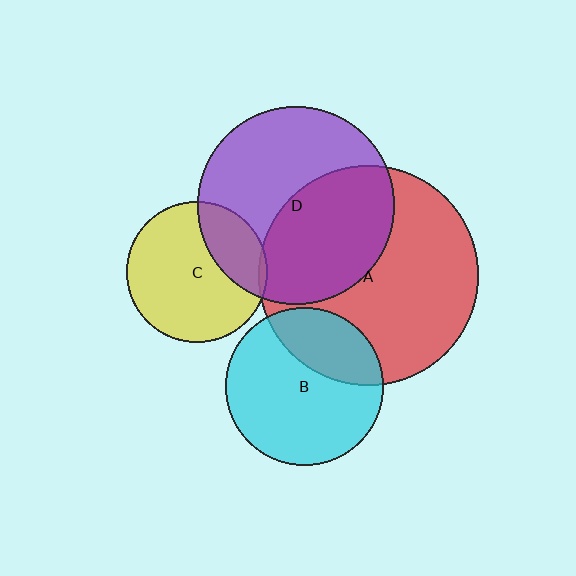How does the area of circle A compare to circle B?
Approximately 1.9 times.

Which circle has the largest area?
Circle A (red).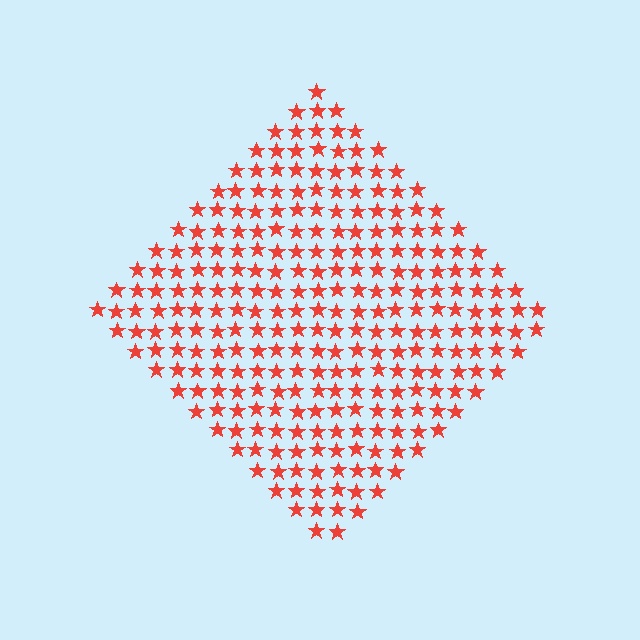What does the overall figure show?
The overall figure shows a diamond.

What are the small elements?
The small elements are stars.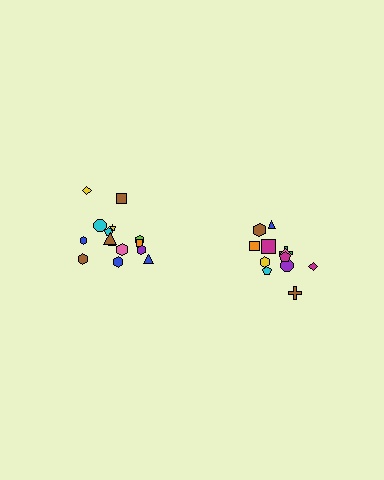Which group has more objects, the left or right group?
The left group.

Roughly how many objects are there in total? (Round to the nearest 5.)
Roughly 25 objects in total.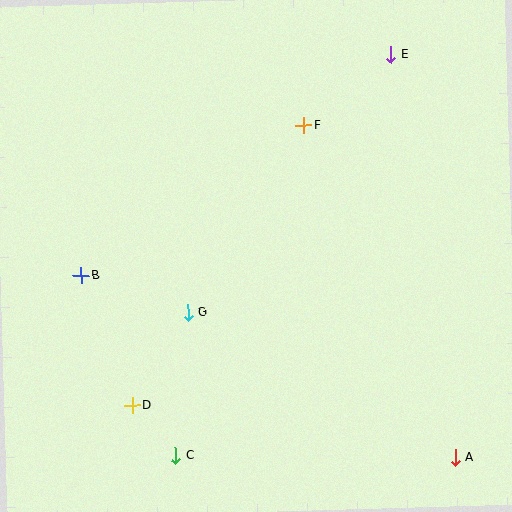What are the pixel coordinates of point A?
Point A is at (455, 458).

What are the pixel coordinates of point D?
Point D is at (132, 405).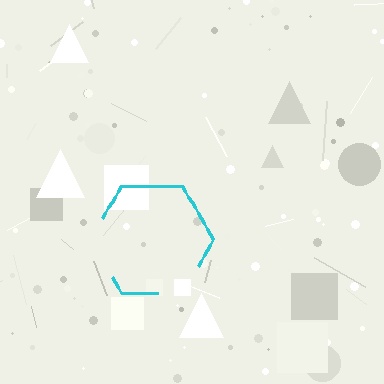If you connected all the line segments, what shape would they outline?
They would outline a hexagon.